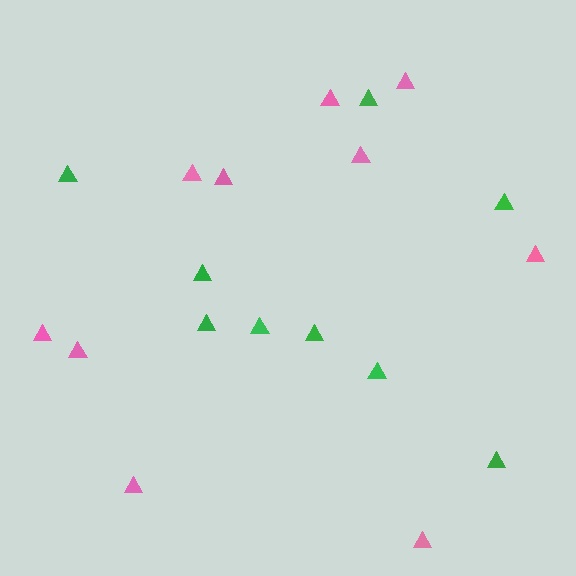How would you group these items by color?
There are 2 groups: one group of green triangles (9) and one group of pink triangles (10).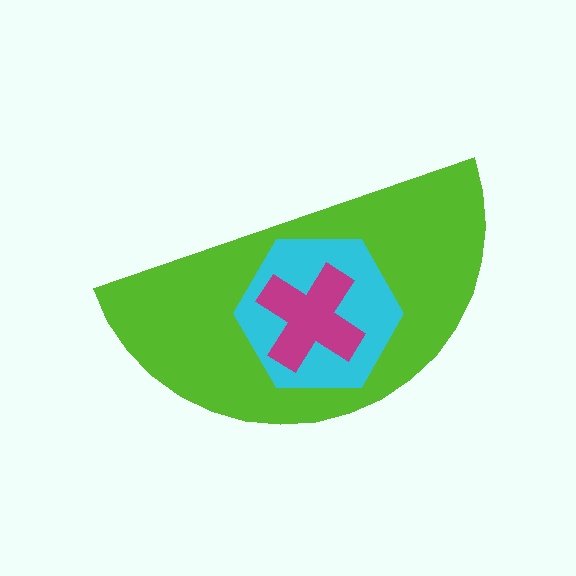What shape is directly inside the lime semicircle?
The cyan hexagon.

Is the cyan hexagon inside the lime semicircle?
Yes.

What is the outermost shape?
The lime semicircle.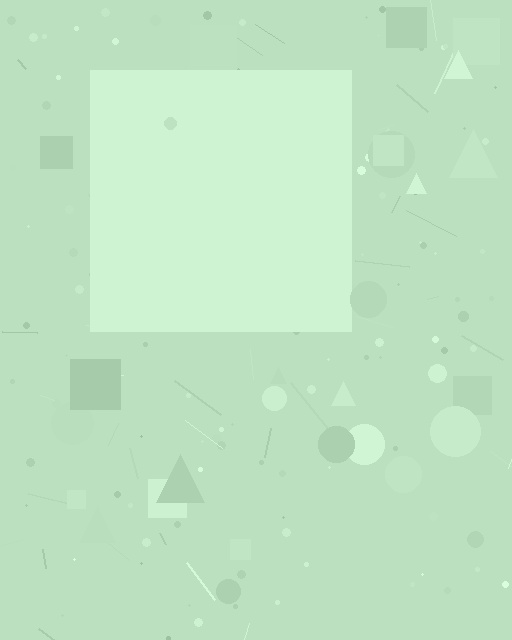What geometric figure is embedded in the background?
A square is embedded in the background.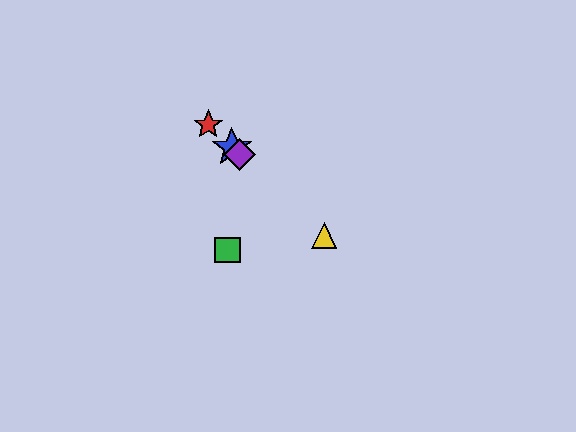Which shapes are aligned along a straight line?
The red star, the blue star, the yellow triangle, the purple diamond are aligned along a straight line.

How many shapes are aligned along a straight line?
4 shapes (the red star, the blue star, the yellow triangle, the purple diamond) are aligned along a straight line.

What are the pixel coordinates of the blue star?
The blue star is at (232, 147).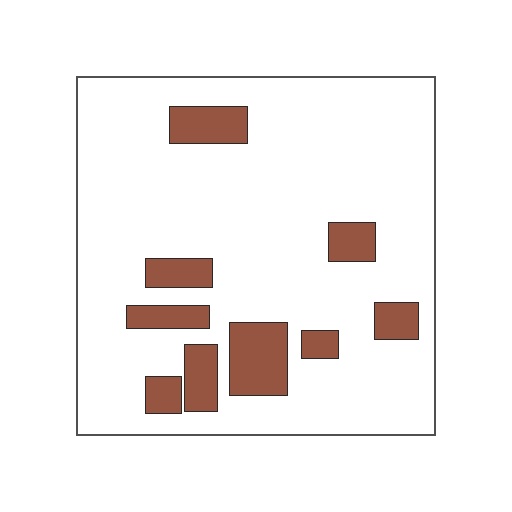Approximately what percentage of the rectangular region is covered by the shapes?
Approximately 15%.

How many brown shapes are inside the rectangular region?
9.